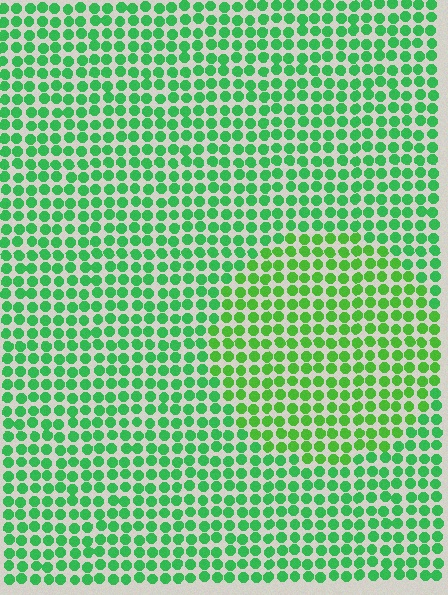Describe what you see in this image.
The image is filled with small green elements in a uniform arrangement. A circle-shaped region is visible where the elements are tinted to a slightly different hue, forming a subtle color boundary.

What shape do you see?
I see a circle.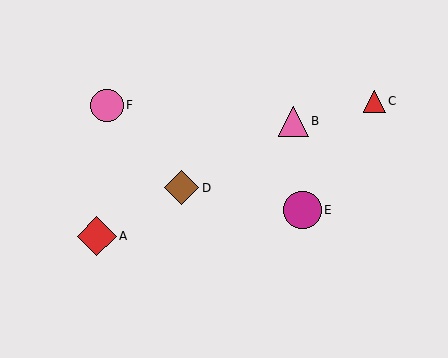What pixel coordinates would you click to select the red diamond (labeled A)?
Click at (97, 236) to select the red diamond A.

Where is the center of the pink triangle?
The center of the pink triangle is at (293, 121).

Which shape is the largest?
The red diamond (labeled A) is the largest.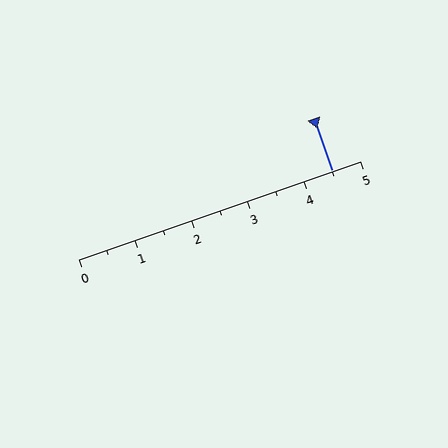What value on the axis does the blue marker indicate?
The marker indicates approximately 4.5.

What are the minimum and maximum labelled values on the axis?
The axis runs from 0 to 5.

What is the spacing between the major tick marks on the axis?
The major ticks are spaced 1 apart.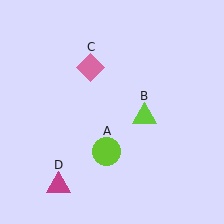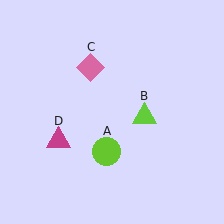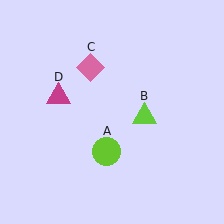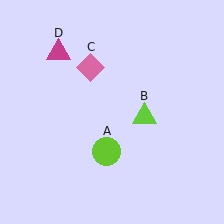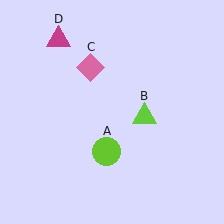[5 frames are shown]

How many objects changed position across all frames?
1 object changed position: magenta triangle (object D).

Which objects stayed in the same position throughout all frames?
Lime circle (object A) and lime triangle (object B) and pink diamond (object C) remained stationary.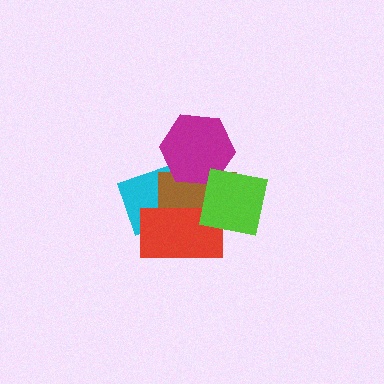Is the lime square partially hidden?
No, no other shape covers it.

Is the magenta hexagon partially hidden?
Yes, it is partially covered by another shape.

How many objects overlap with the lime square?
3 objects overlap with the lime square.